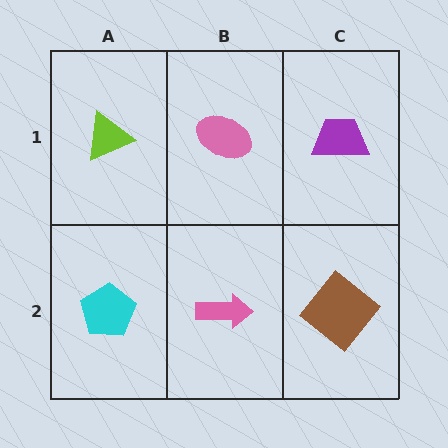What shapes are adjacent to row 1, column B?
A pink arrow (row 2, column B), a lime triangle (row 1, column A), a purple trapezoid (row 1, column C).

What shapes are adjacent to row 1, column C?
A brown diamond (row 2, column C), a pink ellipse (row 1, column B).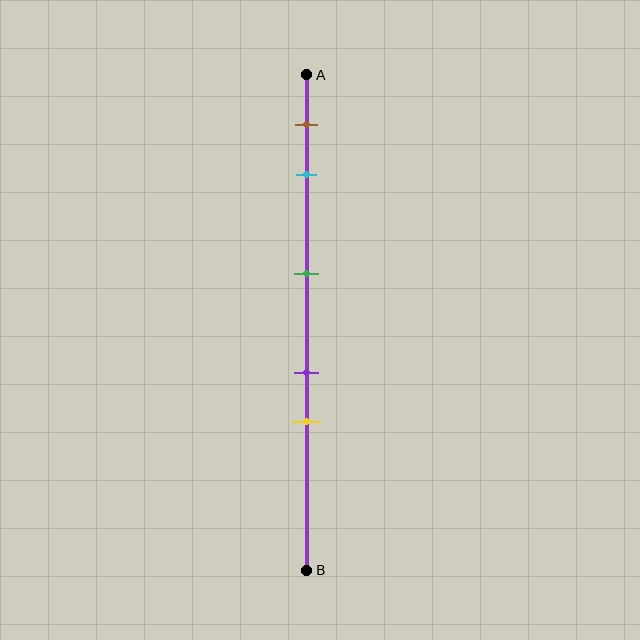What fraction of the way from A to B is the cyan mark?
The cyan mark is approximately 20% (0.2) of the way from A to B.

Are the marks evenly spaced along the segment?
No, the marks are not evenly spaced.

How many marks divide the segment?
There are 5 marks dividing the segment.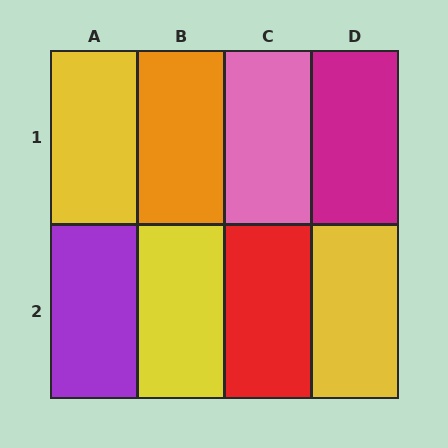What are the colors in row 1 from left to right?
Yellow, orange, pink, magenta.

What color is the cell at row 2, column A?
Purple.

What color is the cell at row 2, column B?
Yellow.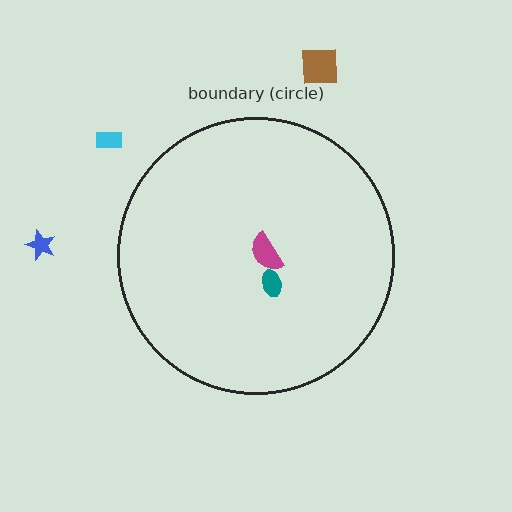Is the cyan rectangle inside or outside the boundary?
Outside.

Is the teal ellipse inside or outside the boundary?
Inside.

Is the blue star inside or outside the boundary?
Outside.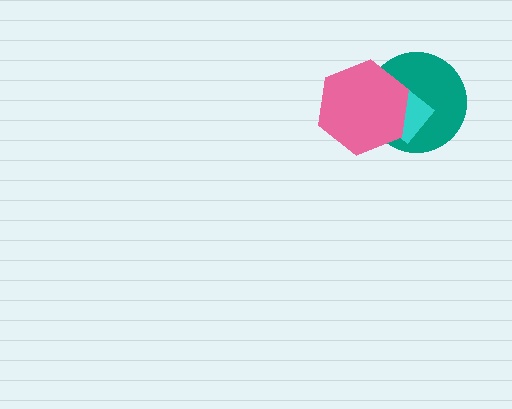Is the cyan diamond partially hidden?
Yes, it is partially covered by another shape.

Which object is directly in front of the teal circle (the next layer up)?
The cyan diamond is directly in front of the teal circle.